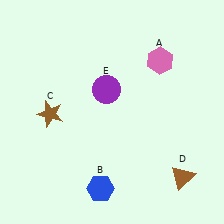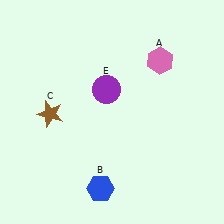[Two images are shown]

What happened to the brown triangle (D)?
The brown triangle (D) was removed in Image 2. It was in the bottom-right area of Image 1.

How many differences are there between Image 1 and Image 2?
There is 1 difference between the two images.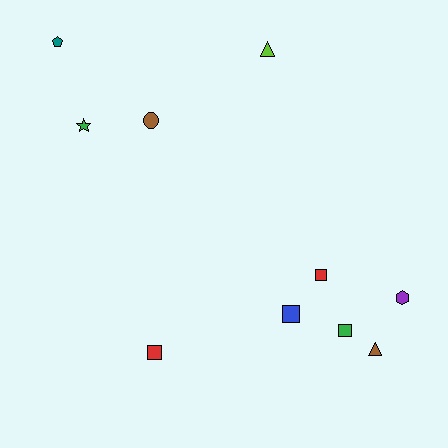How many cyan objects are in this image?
There are no cyan objects.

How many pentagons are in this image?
There is 1 pentagon.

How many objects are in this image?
There are 10 objects.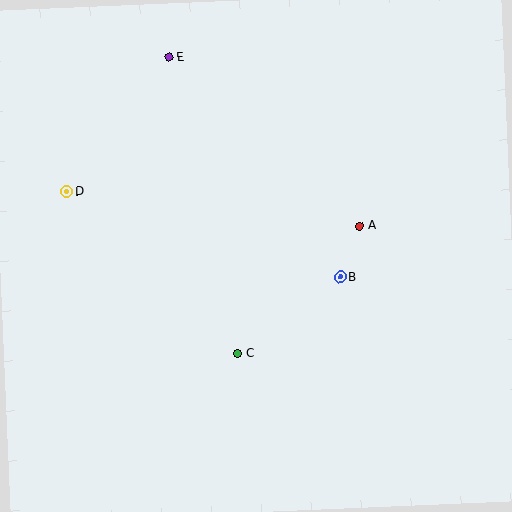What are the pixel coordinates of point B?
Point B is at (340, 277).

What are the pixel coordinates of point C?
Point C is at (238, 354).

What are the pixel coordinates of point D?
Point D is at (67, 192).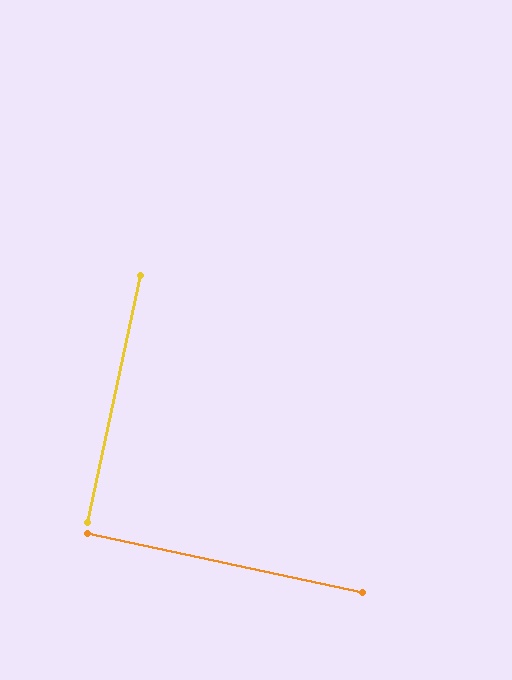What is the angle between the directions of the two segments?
Approximately 90 degrees.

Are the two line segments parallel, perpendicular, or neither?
Perpendicular — they meet at approximately 90°.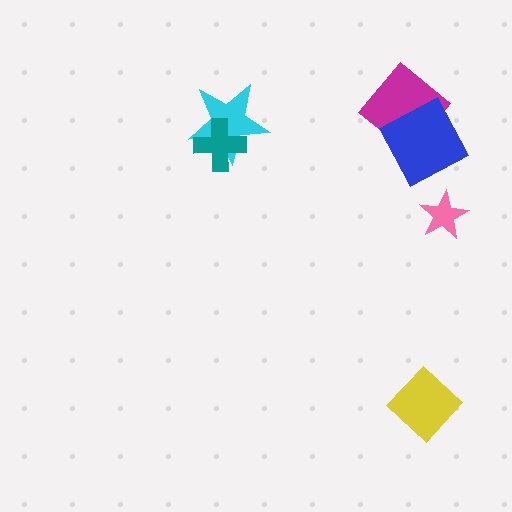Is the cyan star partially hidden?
Yes, it is partially covered by another shape.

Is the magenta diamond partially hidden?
Yes, it is partially covered by another shape.